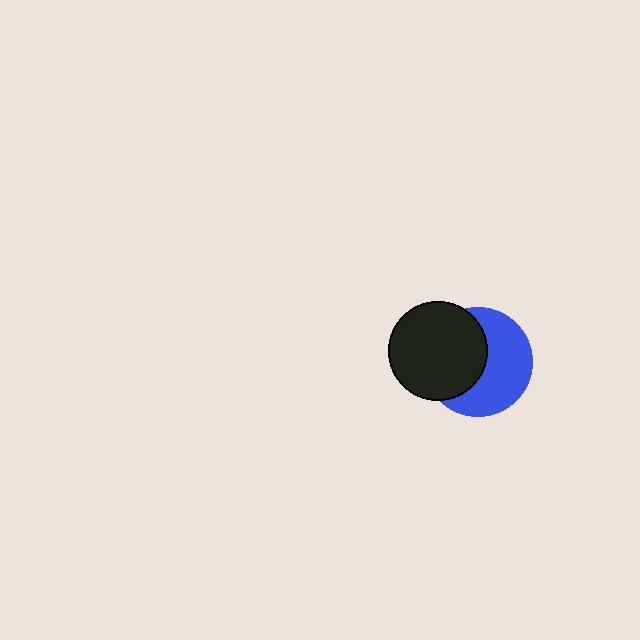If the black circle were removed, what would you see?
You would see the complete blue circle.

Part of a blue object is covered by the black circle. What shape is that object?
It is a circle.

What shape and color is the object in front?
The object in front is a black circle.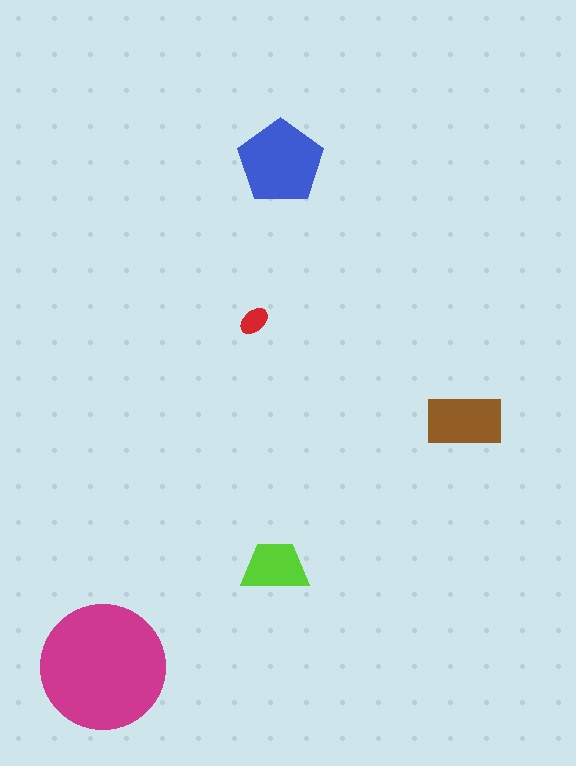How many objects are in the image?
There are 5 objects in the image.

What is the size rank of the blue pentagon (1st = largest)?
2nd.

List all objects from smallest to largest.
The red ellipse, the lime trapezoid, the brown rectangle, the blue pentagon, the magenta circle.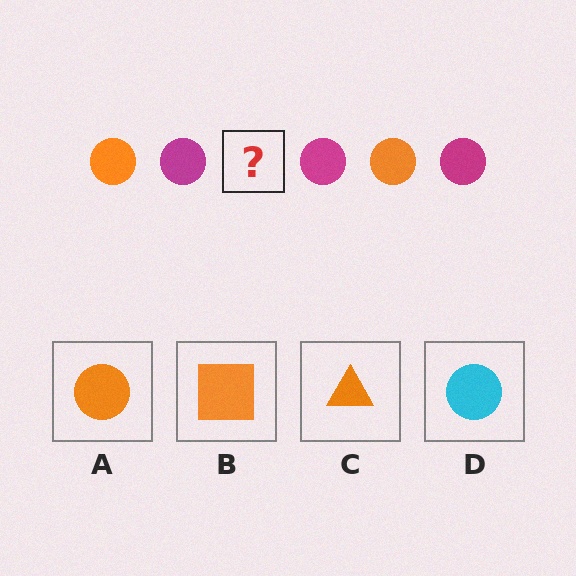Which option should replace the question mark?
Option A.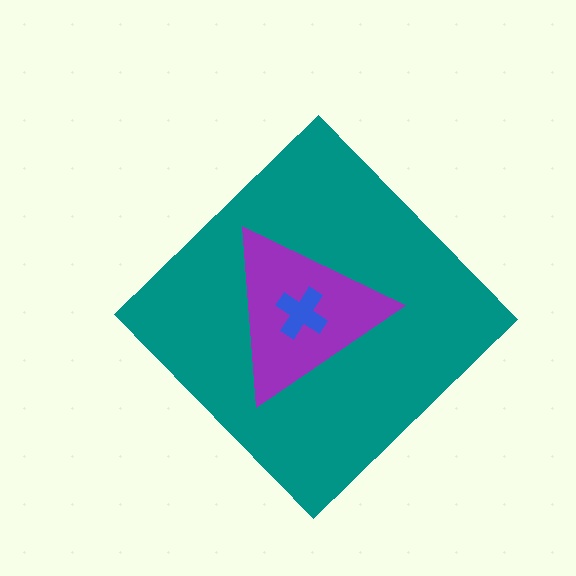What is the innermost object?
The blue cross.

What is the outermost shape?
The teal diamond.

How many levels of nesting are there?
3.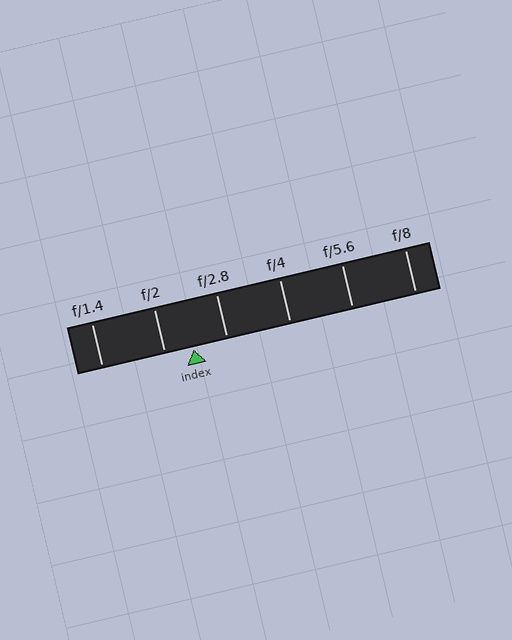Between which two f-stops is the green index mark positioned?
The index mark is between f/2 and f/2.8.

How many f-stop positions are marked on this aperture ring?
There are 6 f-stop positions marked.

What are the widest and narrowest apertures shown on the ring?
The widest aperture shown is f/1.4 and the narrowest is f/8.